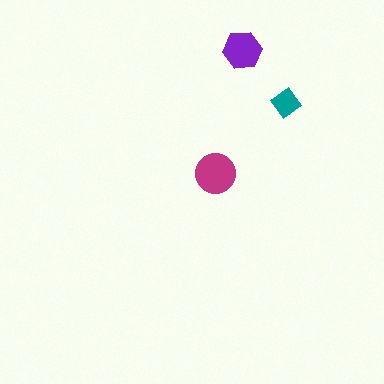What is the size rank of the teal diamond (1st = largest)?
3rd.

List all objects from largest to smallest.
The magenta circle, the purple hexagon, the teal diamond.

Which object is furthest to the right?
The teal diamond is rightmost.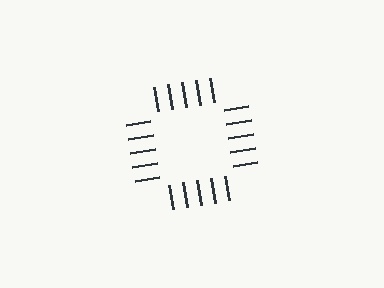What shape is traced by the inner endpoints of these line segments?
An illusory square — the line segments terminate on its edges but no continuous stroke is drawn.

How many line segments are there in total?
20 — 5 along each of the 4 edges.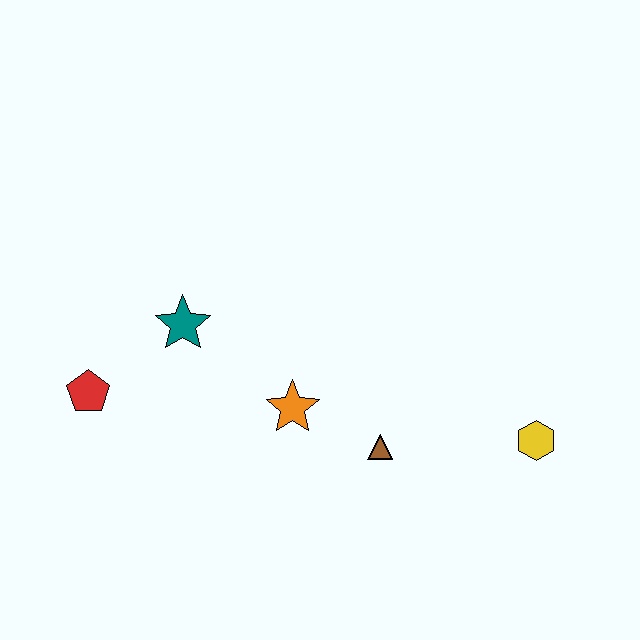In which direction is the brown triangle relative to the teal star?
The brown triangle is to the right of the teal star.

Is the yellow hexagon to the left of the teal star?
No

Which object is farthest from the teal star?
The yellow hexagon is farthest from the teal star.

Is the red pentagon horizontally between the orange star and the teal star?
No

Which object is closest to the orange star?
The brown triangle is closest to the orange star.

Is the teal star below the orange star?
No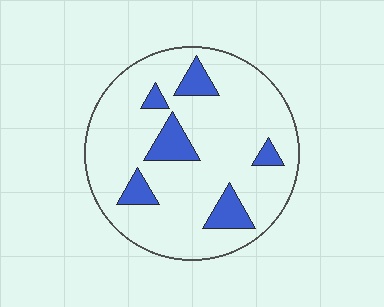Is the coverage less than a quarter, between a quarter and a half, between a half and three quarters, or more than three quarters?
Less than a quarter.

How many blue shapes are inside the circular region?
6.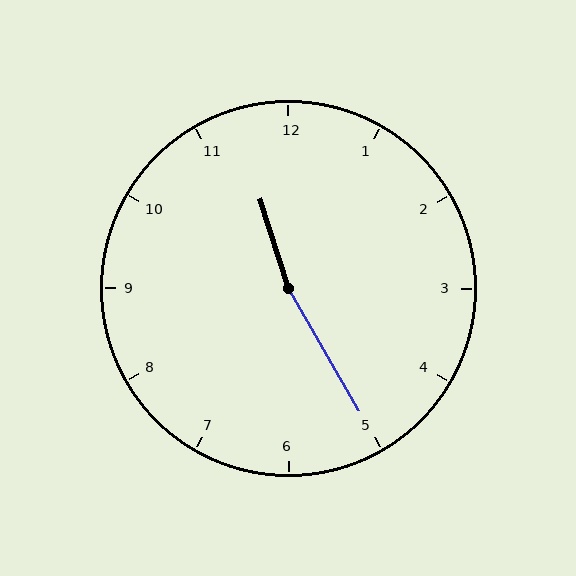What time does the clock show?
11:25.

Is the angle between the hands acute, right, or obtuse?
It is obtuse.